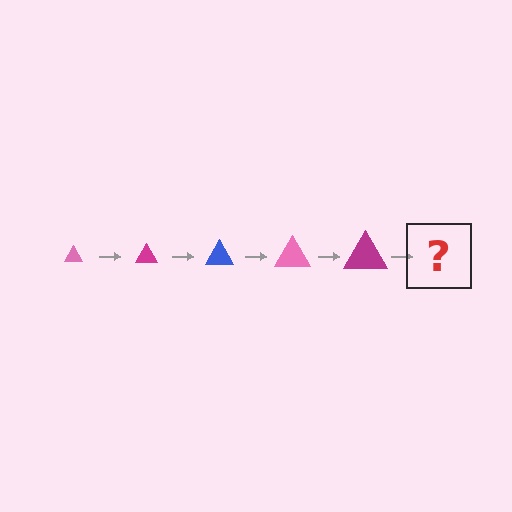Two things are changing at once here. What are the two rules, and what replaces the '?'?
The two rules are that the triangle grows larger each step and the color cycles through pink, magenta, and blue. The '?' should be a blue triangle, larger than the previous one.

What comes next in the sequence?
The next element should be a blue triangle, larger than the previous one.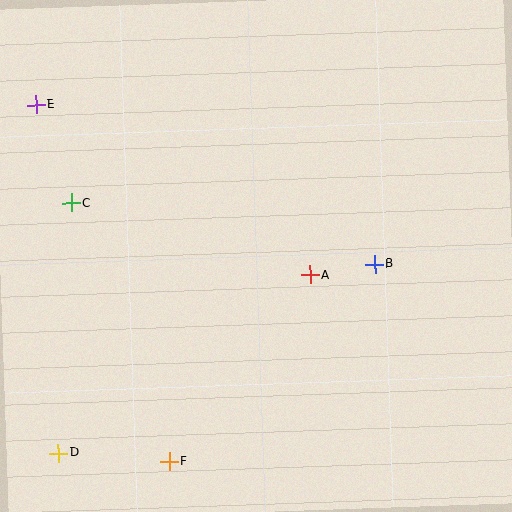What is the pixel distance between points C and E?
The distance between C and E is 104 pixels.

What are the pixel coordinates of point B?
Point B is at (374, 264).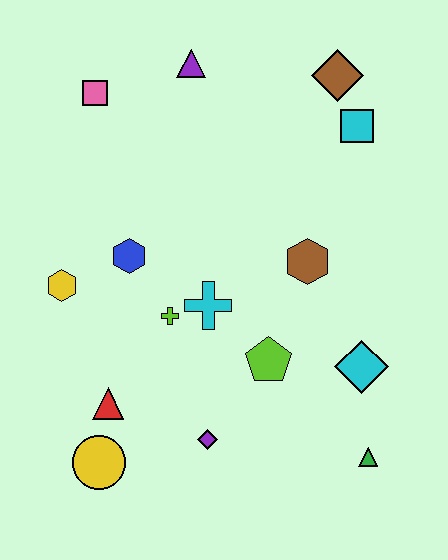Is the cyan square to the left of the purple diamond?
No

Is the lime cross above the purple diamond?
Yes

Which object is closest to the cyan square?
The brown diamond is closest to the cyan square.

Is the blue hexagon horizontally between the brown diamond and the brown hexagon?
No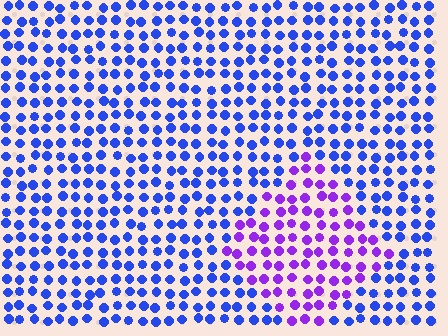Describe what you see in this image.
The image is filled with small blue elements in a uniform arrangement. A diamond-shaped region is visible where the elements are tinted to a slightly different hue, forming a subtle color boundary.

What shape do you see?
I see a diamond.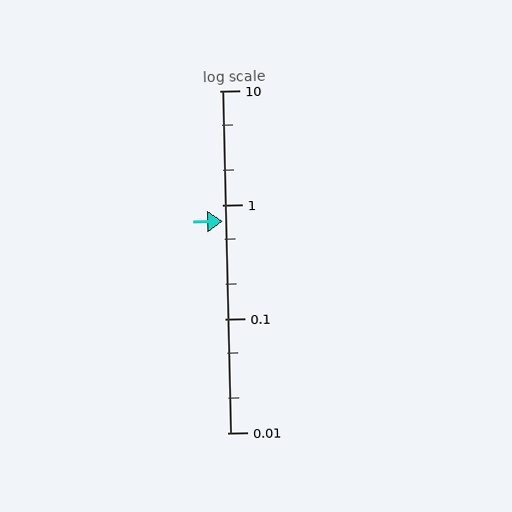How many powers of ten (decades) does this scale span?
The scale spans 3 decades, from 0.01 to 10.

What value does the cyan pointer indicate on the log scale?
The pointer indicates approximately 0.71.